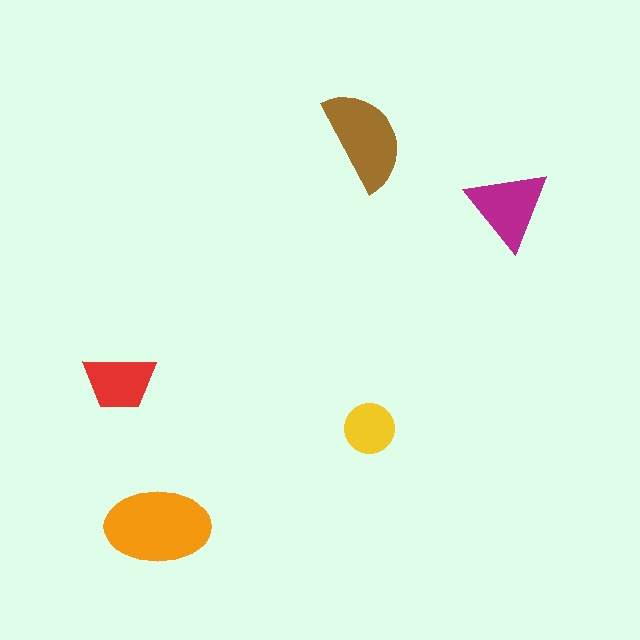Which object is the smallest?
The yellow circle.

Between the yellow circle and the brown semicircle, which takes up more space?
The brown semicircle.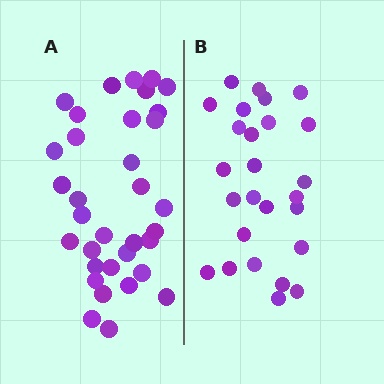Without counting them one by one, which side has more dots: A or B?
Region A (the left region) has more dots.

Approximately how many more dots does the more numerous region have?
Region A has roughly 8 or so more dots than region B.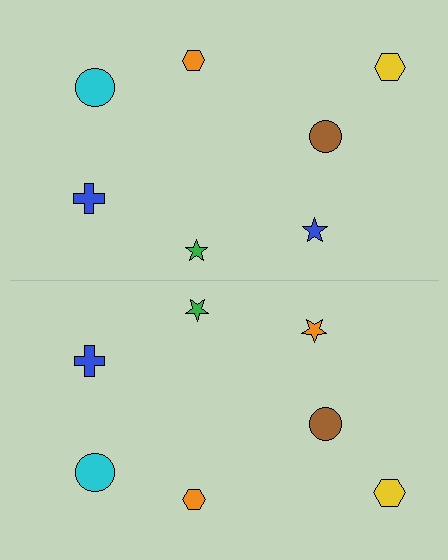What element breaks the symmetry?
The orange star on the bottom side breaks the symmetry — its mirror counterpart is blue.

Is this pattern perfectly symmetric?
No, the pattern is not perfectly symmetric. The orange star on the bottom side breaks the symmetry — its mirror counterpart is blue.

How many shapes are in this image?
There are 14 shapes in this image.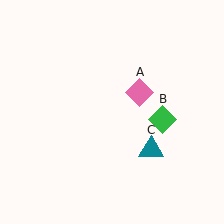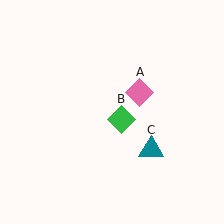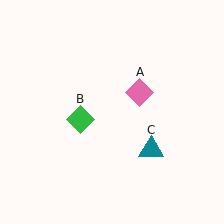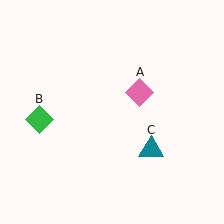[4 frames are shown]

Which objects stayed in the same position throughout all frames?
Pink diamond (object A) and teal triangle (object C) remained stationary.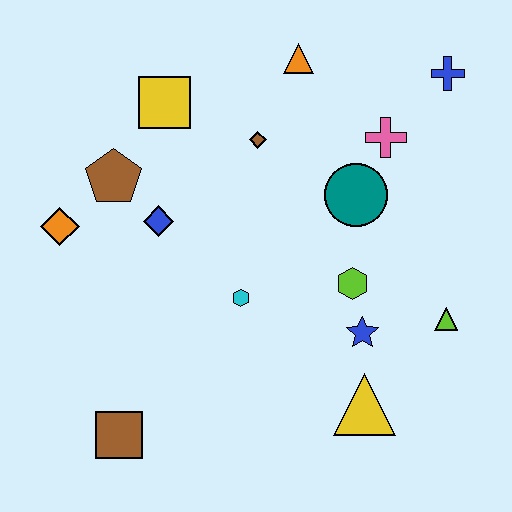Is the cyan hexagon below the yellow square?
Yes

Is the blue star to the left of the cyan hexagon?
No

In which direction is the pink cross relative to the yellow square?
The pink cross is to the right of the yellow square.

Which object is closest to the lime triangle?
The blue star is closest to the lime triangle.